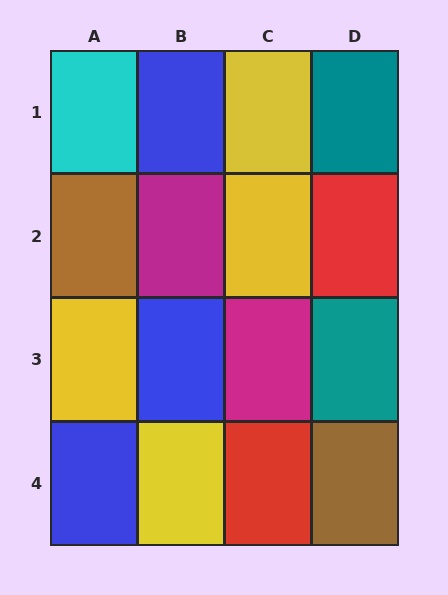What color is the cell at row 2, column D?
Red.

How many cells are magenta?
2 cells are magenta.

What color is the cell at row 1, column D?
Teal.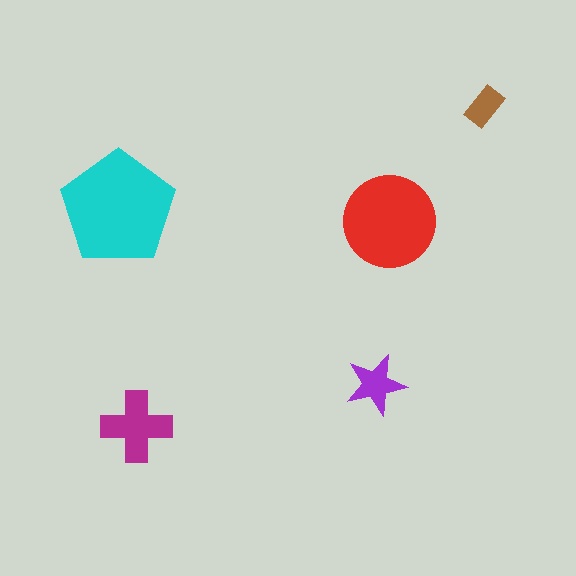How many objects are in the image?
There are 5 objects in the image.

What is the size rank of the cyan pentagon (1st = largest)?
1st.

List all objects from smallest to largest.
The brown rectangle, the purple star, the magenta cross, the red circle, the cyan pentagon.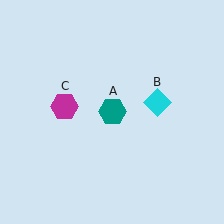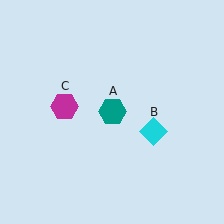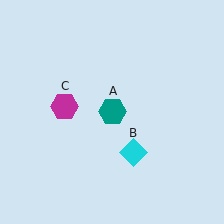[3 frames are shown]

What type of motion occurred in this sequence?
The cyan diamond (object B) rotated clockwise around the center of the scene.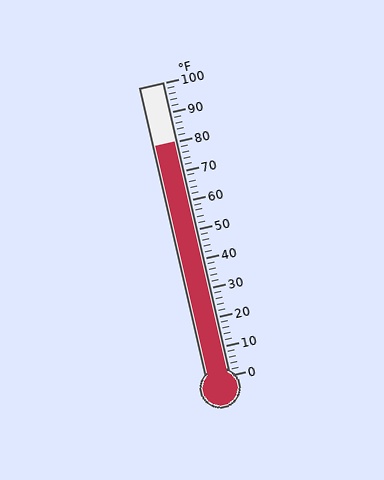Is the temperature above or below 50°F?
The temperature is above 50°F.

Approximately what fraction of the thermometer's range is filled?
The thermometer is filled to approximately 80% of its range.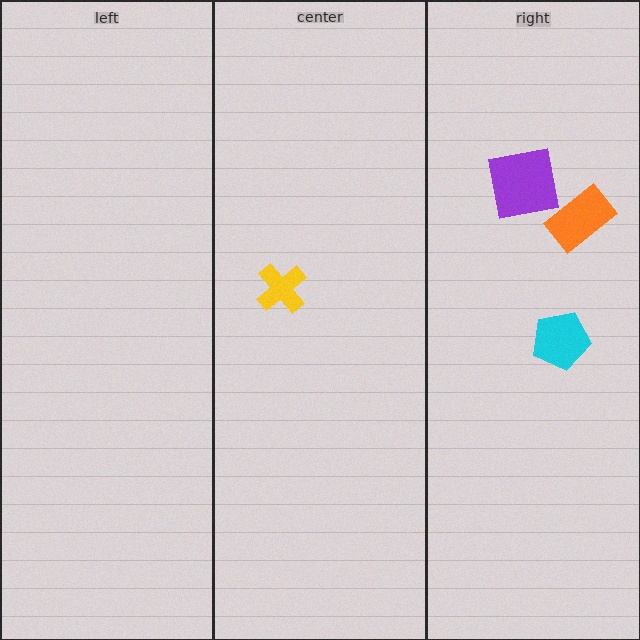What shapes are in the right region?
The cyan pentagon, the purple square, the orange rectangle.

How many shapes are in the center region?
1.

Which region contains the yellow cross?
The center region.